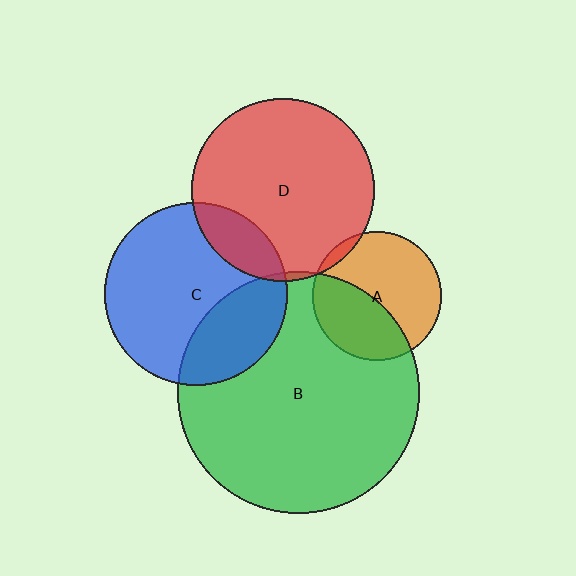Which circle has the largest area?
Circle B (green).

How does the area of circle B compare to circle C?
Approximately 1.8 times.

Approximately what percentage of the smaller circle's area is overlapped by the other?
Approximately 40%.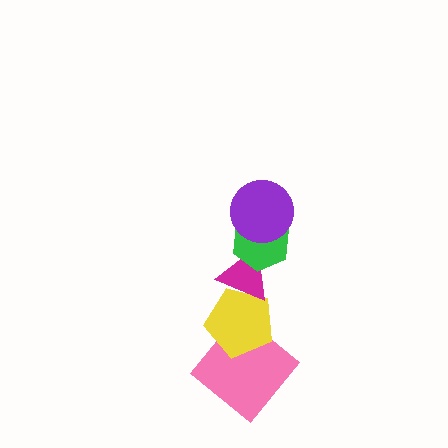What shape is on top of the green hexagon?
The purple circle is on top of the green hexagon.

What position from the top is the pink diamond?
The pink diamond is 5th from the top.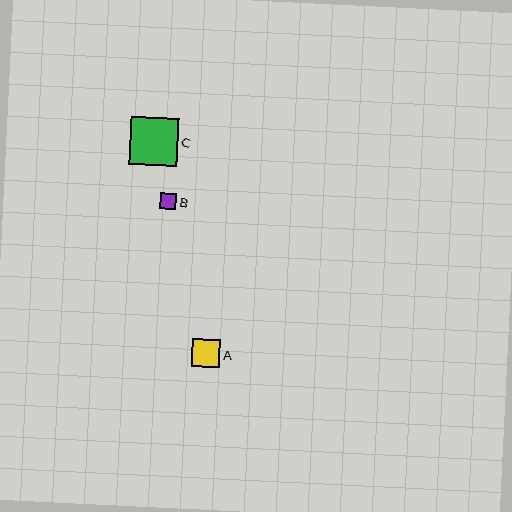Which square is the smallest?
Square B is the smallest with a size of approximately 16 pixels.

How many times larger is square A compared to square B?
Square A is approximately 1.7 times the size of square B.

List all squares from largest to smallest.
From largest to smallest: C, A, B.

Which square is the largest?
Square C is the largest with a size of approximately 48 pixels.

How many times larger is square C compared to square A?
Square C is approximately 1.7 times the size of square A.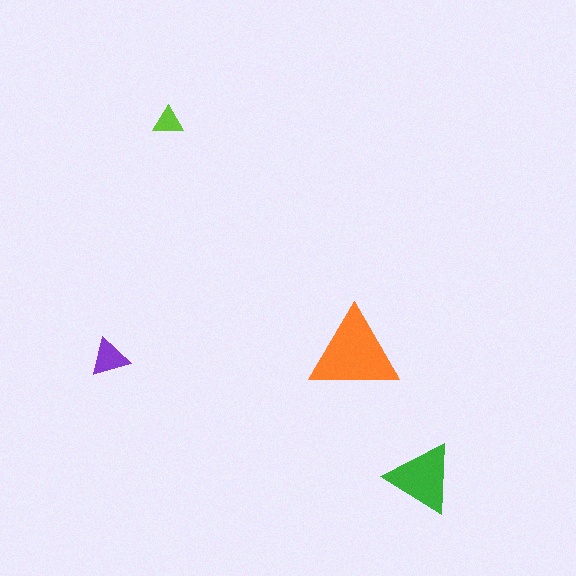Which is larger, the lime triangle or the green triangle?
The green one.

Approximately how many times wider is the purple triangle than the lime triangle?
About 1.5 times wider.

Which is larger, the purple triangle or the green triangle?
The green one.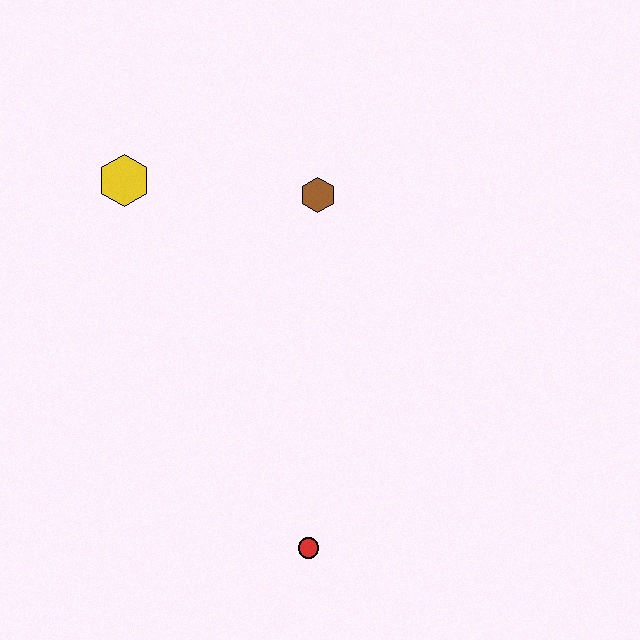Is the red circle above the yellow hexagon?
No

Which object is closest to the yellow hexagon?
The brown hexagon is closest to the yellow hexagon.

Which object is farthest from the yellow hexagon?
The red circle is farthest from the yellow hexagon.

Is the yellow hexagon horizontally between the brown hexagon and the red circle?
No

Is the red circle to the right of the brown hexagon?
No